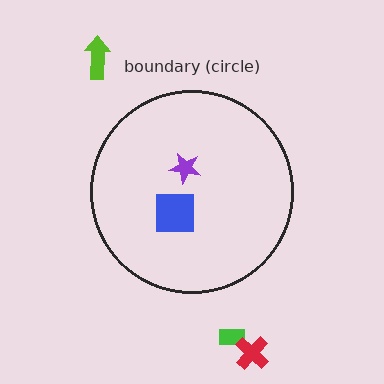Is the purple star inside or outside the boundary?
Inside.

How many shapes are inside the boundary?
2 inside, 3 outside.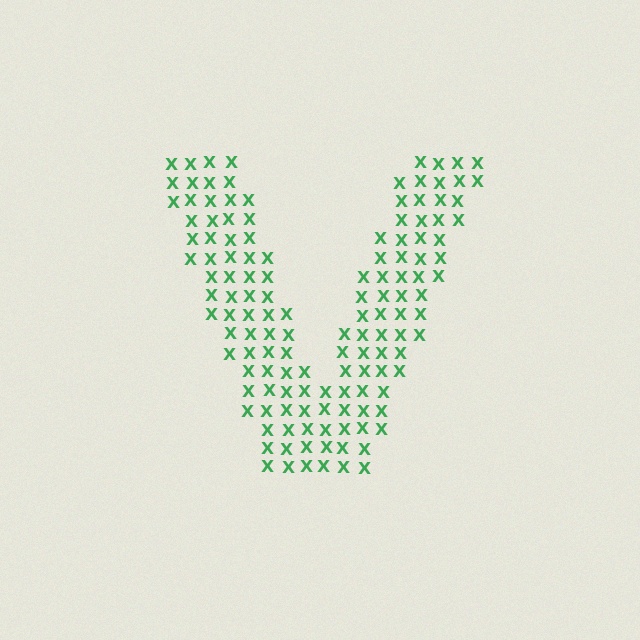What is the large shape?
The large shape is the letter V.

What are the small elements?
The small elements are letter X's.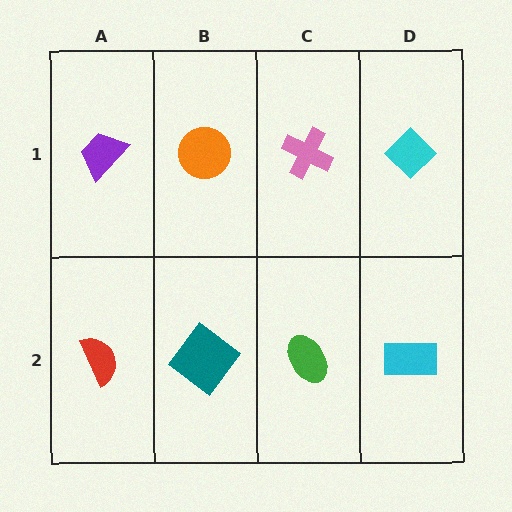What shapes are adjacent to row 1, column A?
A red semicircle (row 2, column A), an orange circle (row 1, column B).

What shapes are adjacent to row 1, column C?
A green ellipse (row 2, column C), an orange circle (row 1, column B), a cyan diamond (row 1, column D).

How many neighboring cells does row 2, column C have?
3.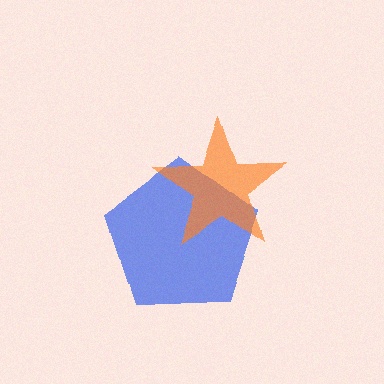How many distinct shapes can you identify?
There are 2 distinct shapes: a blue pentagon, an orange star.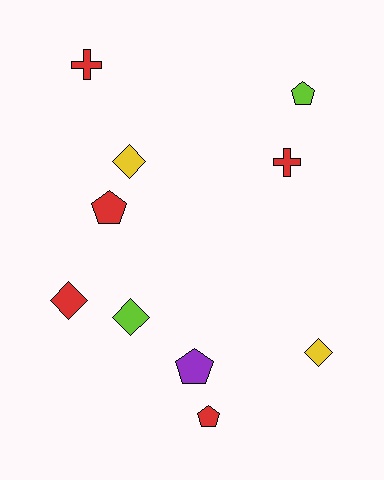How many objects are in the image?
There are 10 objects.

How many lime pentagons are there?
There is 1 lime pentagon.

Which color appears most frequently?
Red, with 5 objects.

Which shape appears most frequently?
Diamond, with 4 objects.